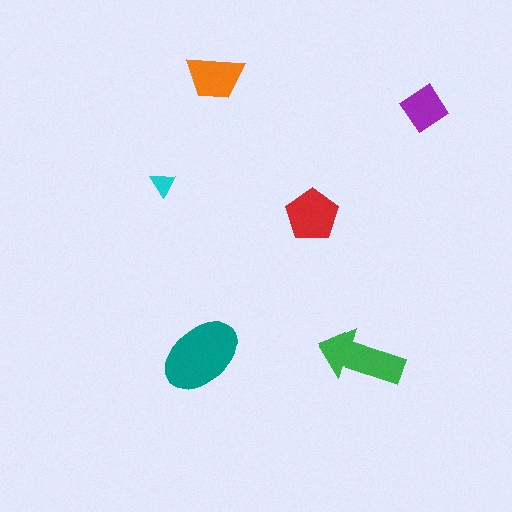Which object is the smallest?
The cyan triangle.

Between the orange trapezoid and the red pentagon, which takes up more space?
The red pentagon.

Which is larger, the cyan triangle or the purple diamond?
The purple diamond.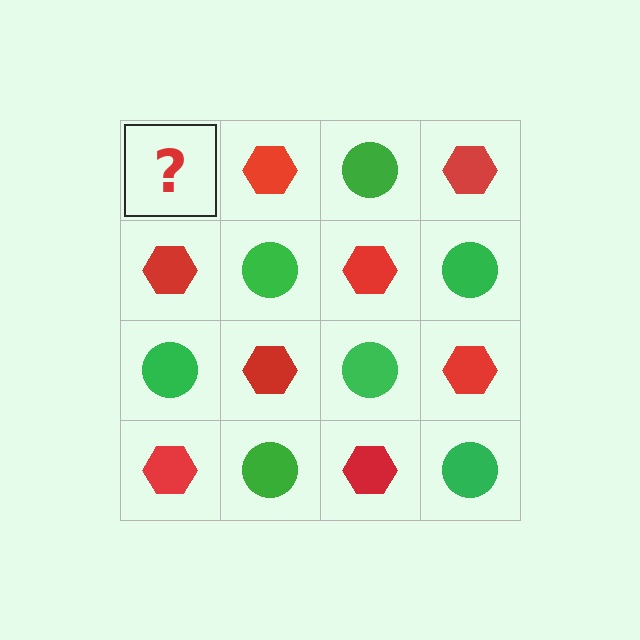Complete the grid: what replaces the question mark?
The question mark should be replaced with a green circle.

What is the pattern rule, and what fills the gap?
The rule is that it alternates green circle and red hexagon in a checkerboard pattern. The gap should be filled with a green circle.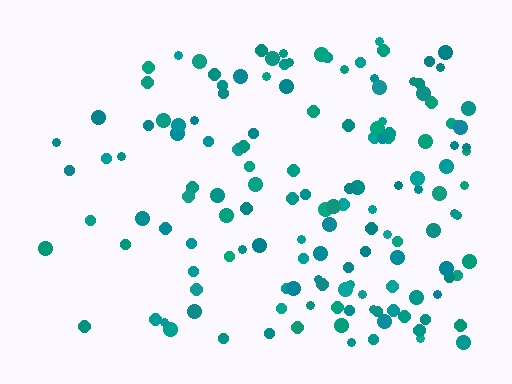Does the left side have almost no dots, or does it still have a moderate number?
Still a moderate number, just noticeably fewer than the right.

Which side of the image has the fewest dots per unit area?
The left.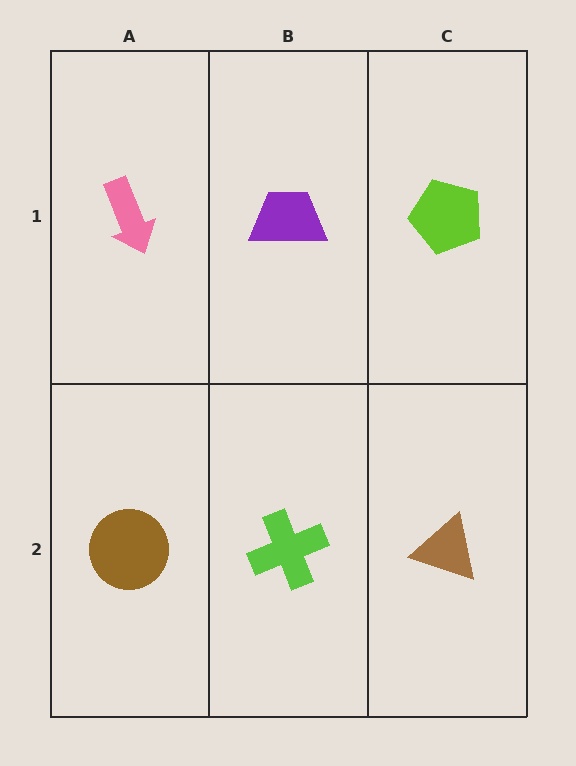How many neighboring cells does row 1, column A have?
2.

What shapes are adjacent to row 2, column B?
A purple trapezoid (row 1, column B), a brown circle (row 2, column A), a brown triangle (row 2, column C).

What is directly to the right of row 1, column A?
A purple trapezoid.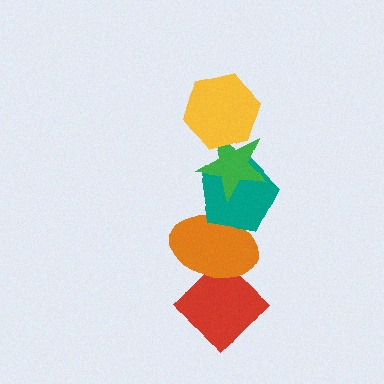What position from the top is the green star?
The green star is 2nd from the top.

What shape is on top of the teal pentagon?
The green star is on top of the teal pentagon.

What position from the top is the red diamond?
The red diamond is 5th from the top.